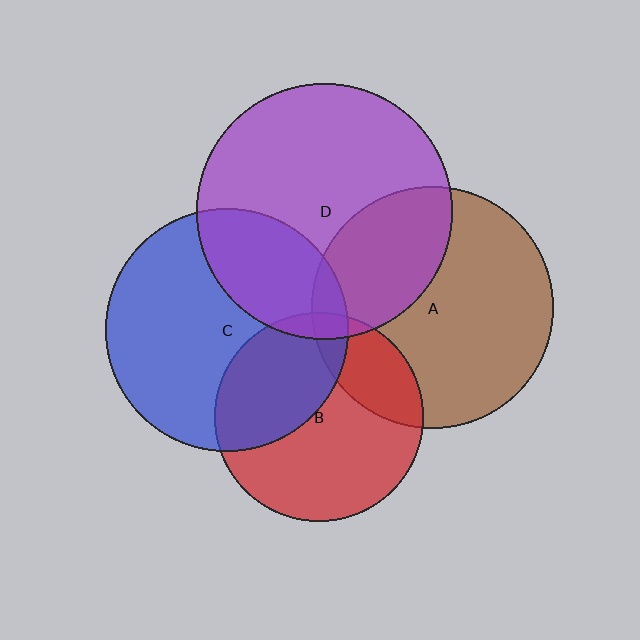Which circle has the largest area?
Circle D (purple).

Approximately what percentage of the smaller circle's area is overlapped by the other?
Approximately 5%.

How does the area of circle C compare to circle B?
Approximately 1.3 times.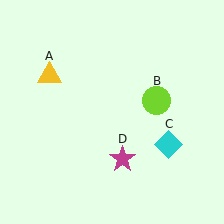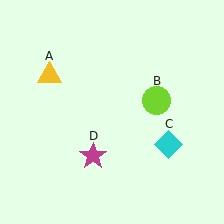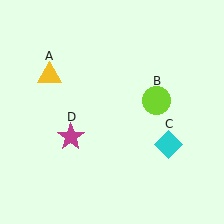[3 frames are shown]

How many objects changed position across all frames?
1 object changed position: magenta star (object D).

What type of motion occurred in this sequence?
The magenta star (object D) rotated clockwise around the center of the scene.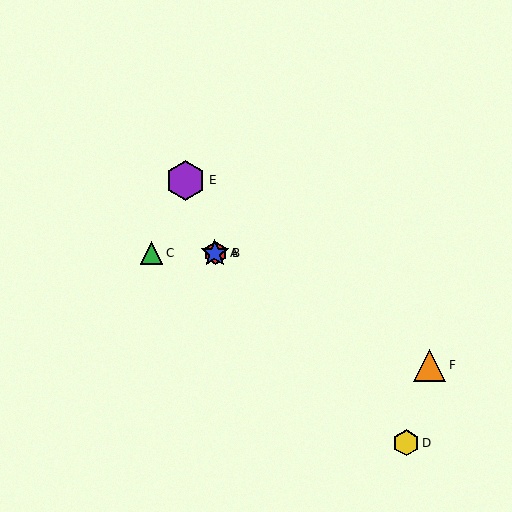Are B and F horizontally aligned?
No, B is at y≈253 and F is at y≈365.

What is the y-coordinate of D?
Object D is at y≈443.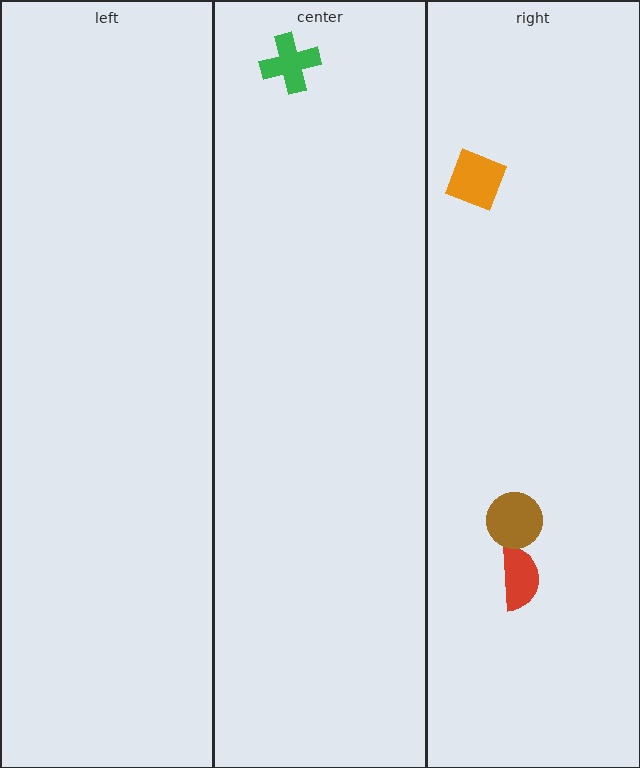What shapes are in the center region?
The green cross.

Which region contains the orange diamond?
The right region.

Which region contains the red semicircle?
The right region.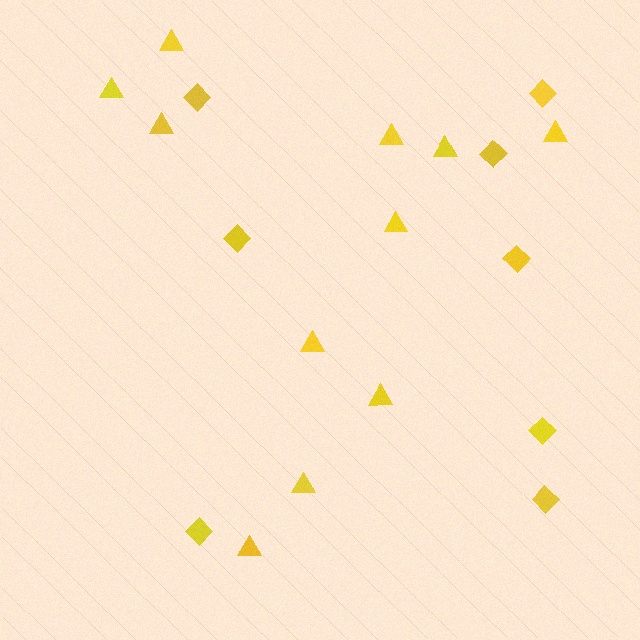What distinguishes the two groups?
There are 2 groups: one group of diamonds (8) and one group of triangles (11).